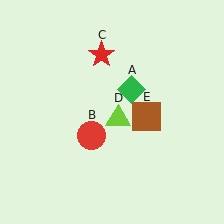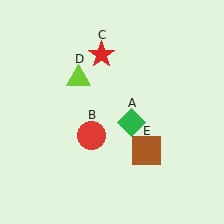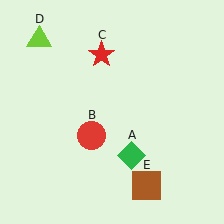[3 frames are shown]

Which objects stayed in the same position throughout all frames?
Red circle (object B) and red star (object C) remained stationary.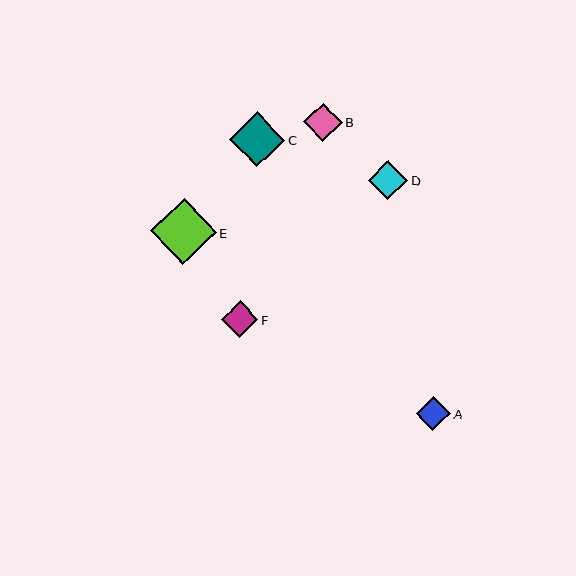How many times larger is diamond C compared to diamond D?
Diamond C is approximately 1.4 times the size of diamond D.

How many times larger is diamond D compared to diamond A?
Diamond D is approximately 1.2 times the size of diamond A.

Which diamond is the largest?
Diamond E is the largest with a size of approximately 66 pixels.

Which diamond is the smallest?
Diamond A is the smallest with a size of approximately 34 pixels.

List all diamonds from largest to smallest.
From largest to smallest: E, C, D, B, F, A.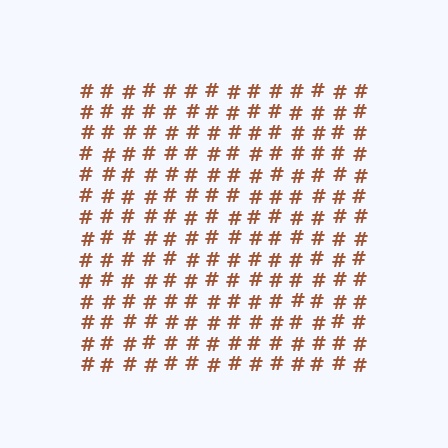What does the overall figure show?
The overall figure shows a square.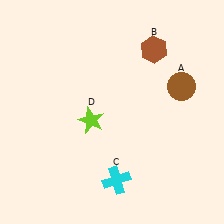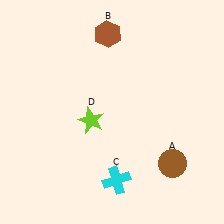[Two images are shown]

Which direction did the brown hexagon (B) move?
The brown hexagon (B) moved left.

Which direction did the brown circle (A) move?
The brown circle (A) moved down.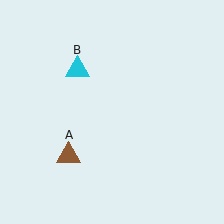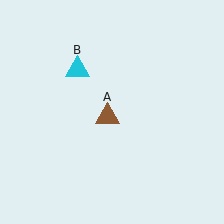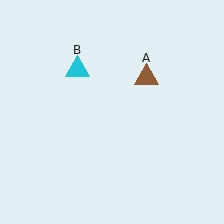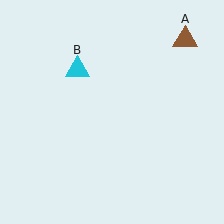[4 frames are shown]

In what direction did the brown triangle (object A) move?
The brown triangle (object A) moved up and to the right.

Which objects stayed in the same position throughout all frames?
Cyan triangle (object B) remained stationary.